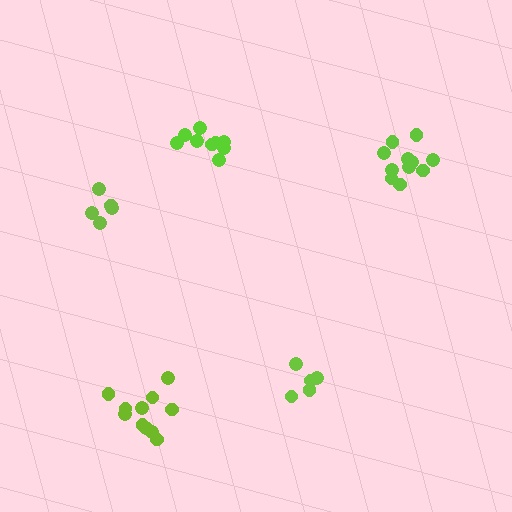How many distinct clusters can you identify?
There are 5 distinct clusters.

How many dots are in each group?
Group 1: 11 dots, Group 2: 9 dots, Group 3: 5 dots, Group 4: 11 dots, Group 5: 5 dots (41 total).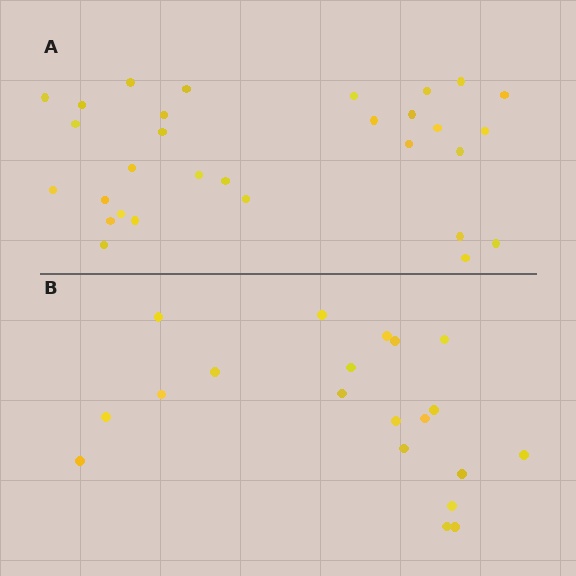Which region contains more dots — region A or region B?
Region A (the top region) has more dots.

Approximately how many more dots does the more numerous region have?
Region A has roughly 10 or so more dots than region B.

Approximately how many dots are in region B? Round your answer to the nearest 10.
About 20 dots.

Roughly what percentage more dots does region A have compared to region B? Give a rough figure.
About 50% more.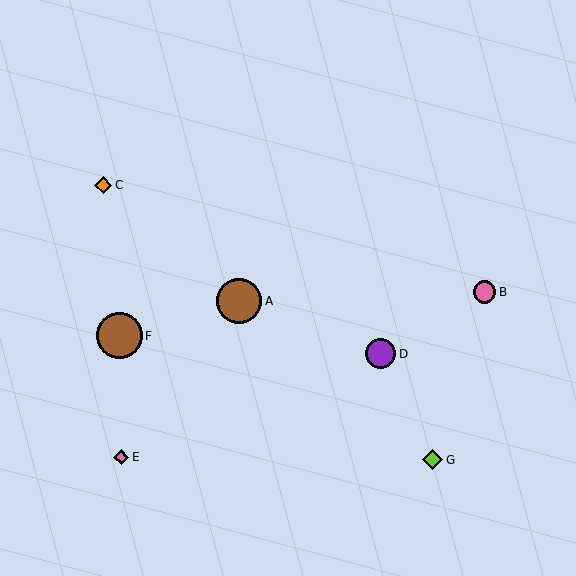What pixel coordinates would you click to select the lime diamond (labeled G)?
Click at (433, 460) to select the lime diamond G.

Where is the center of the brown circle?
The center of the brown circle is at (119, 336).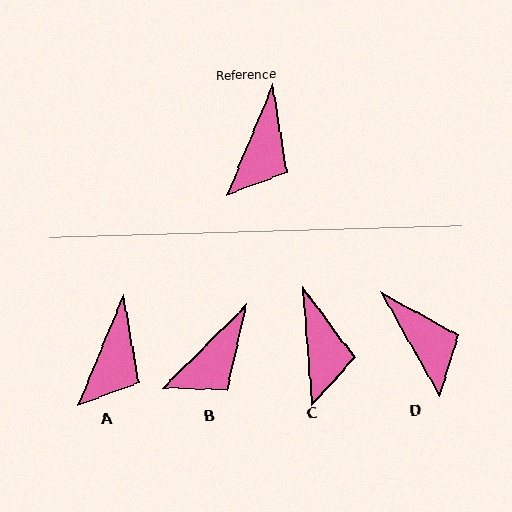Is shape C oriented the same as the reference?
No, it is off by about 27 degrees.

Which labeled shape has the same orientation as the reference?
A.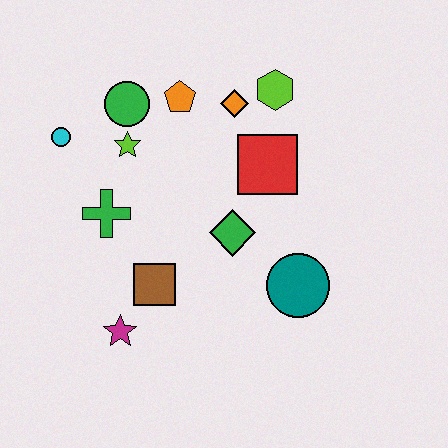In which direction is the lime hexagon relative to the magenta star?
The lime hexagon is above the magenta star.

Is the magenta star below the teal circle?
Yes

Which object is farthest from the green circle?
The teal circle is farthest from the green circle.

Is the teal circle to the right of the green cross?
Yes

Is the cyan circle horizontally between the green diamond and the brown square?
No